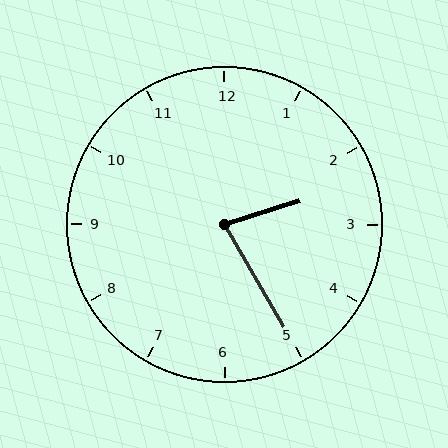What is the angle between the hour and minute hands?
Approximately 78 degrees.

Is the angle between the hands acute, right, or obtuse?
It is acute.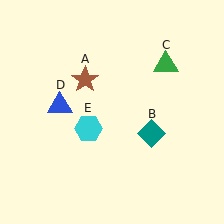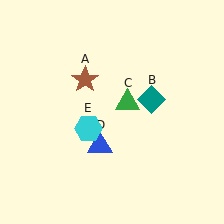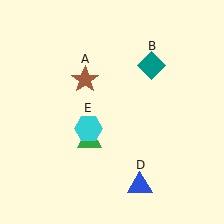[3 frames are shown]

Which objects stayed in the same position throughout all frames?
Brown star (object A) and cyan hexagon (object E) remained stationary.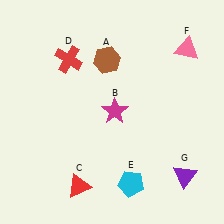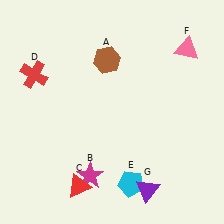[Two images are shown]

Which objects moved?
The objects that moved are: the magenta star (B), the red cross (D), the purple triangle (G).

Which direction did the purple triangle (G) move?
The purple triangle (G) moved left.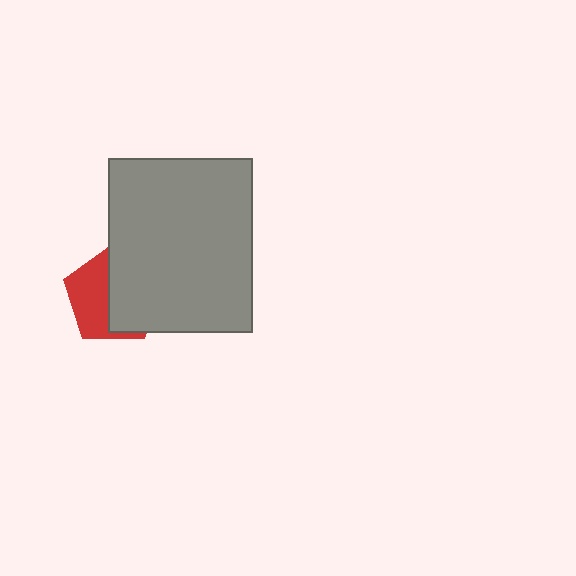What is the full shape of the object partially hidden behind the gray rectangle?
The partially hidden object is a red pentagon.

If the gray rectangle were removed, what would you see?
You would see the complete red pentagon.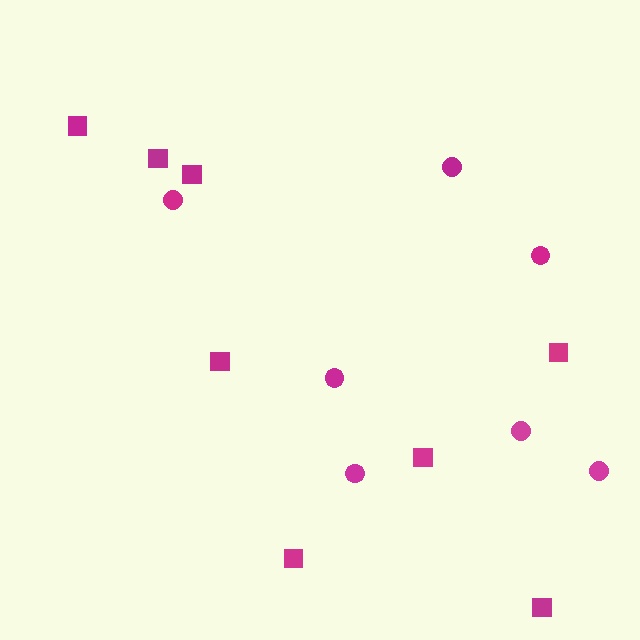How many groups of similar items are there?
There are 2 groups: one group of circles (7) and one group of squares (8).